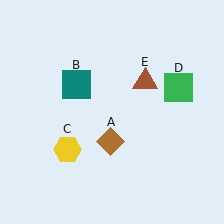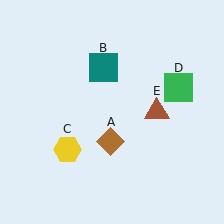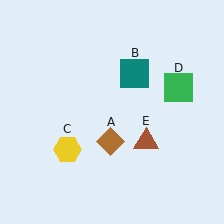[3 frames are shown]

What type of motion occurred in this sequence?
The teal square (object B), brown triangle (object E) rotated clockwise around the center of the scene.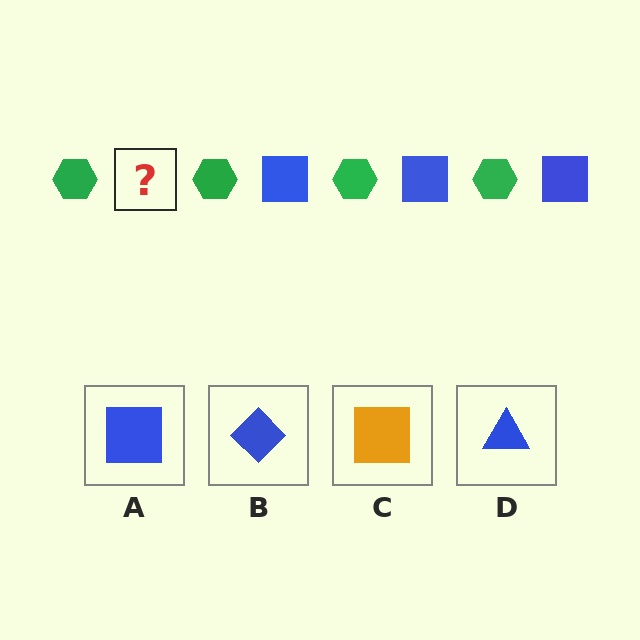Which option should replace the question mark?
Option A.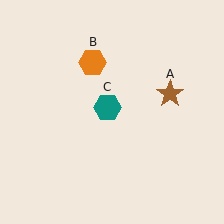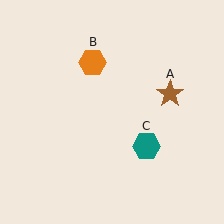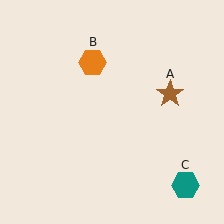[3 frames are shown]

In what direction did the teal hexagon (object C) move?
The teal hexagon (object C) moved down and to the right.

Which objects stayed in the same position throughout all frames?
Brown star (object A) and orange hexagon (object B) remained stationary.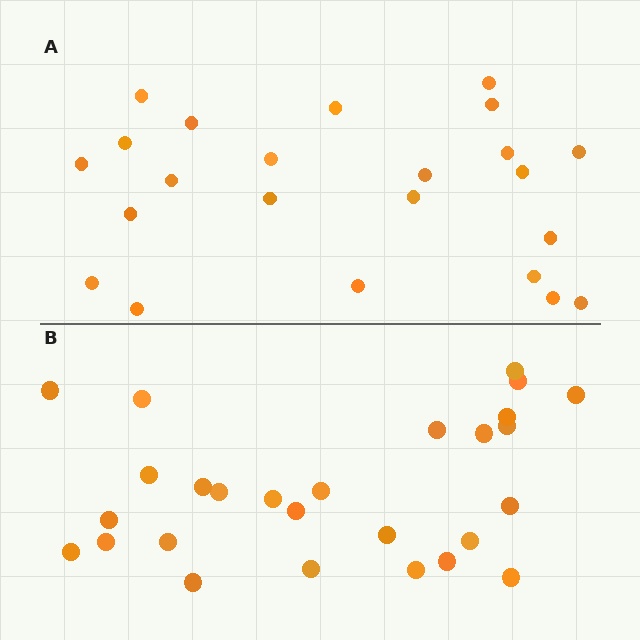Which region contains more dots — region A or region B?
Region B (the bottom region) has more dots.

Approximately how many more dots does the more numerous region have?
Region B has about 4 more dots than region A.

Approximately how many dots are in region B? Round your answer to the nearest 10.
About 30 dots. (The exact count is 27, which rounds to 30.)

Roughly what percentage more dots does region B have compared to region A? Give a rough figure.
About 15% more.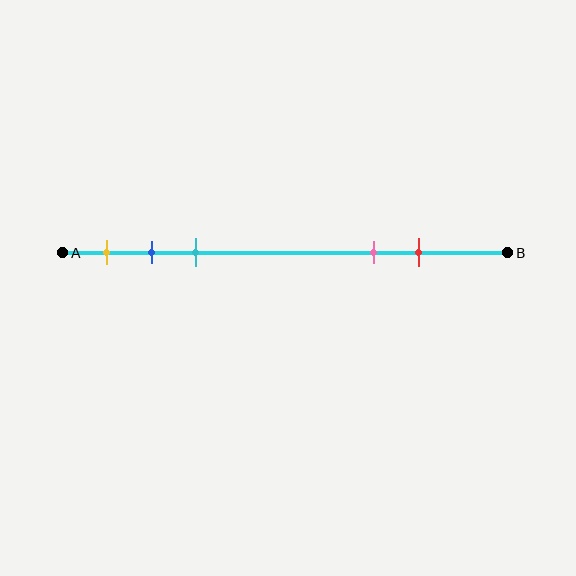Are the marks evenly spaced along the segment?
No, the marks are not evenly spaced.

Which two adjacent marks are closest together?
The blue and cyan marks are the closest adjacent pair.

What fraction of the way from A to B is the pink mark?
The pink mark is approximately 70% (0.7) of the way from A to B.